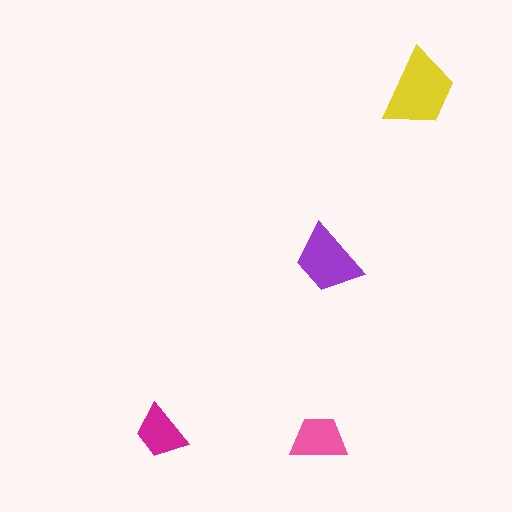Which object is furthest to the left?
The magenta trapezoid is leftmost.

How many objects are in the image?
There are 4 objects in the image.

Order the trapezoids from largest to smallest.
the yellow one, the purple one, the pink one, the magenta one.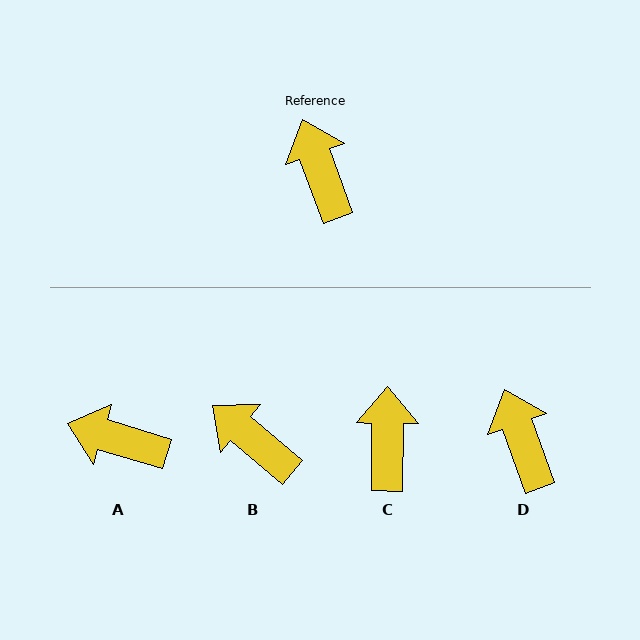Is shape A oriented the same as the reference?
No, it is off by about 53 degrees.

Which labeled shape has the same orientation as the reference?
D.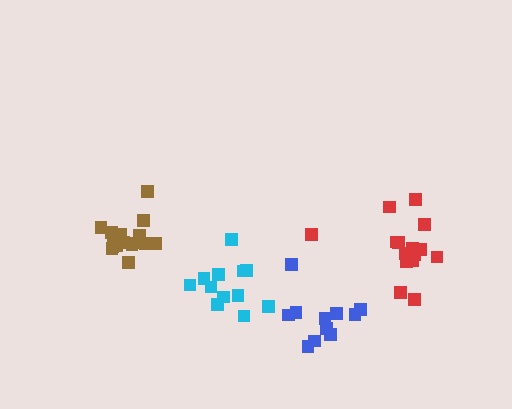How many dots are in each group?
Group 1: 11 dots, Group 2: 16 dots, Group 3: 12 dots, Group 4: 15 dots (54 total).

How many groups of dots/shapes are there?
There are 4 groups.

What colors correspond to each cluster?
The clusters are colored: blue, brown, cyan, red.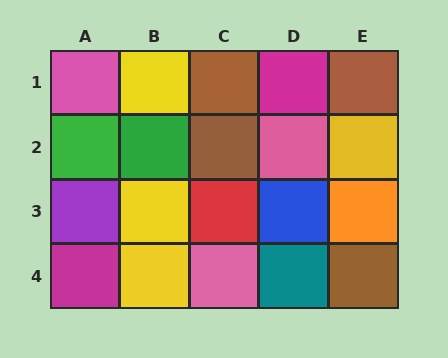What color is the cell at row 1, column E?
Brown.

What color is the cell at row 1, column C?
Brown.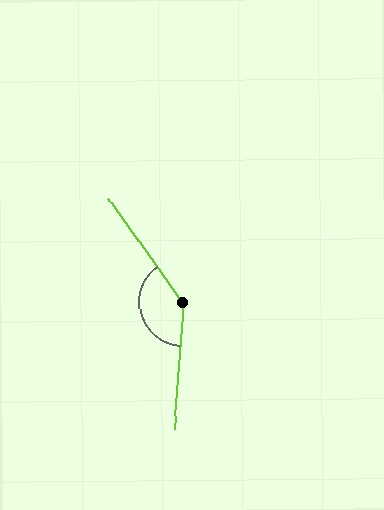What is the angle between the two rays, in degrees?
Approximately 141 degrees.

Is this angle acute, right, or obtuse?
It is obtuse.